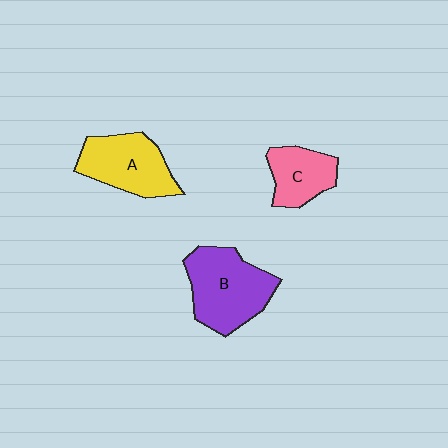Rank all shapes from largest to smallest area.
From largest to smallest: B (purple), A (yellow), C (pink).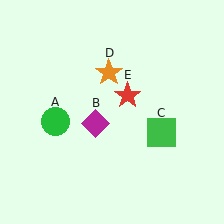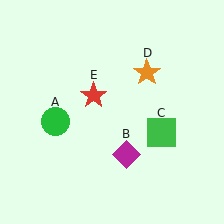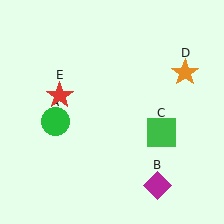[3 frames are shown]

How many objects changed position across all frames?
3 objects changed position: magenta diamond (object B), orange star (object D), red star (object E).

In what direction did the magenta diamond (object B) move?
The magenta diamond (object B) moved down and to the right.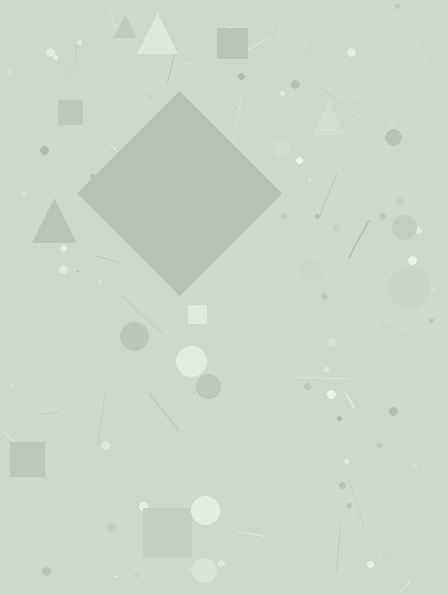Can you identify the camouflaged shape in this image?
The camouflaged shape is a diamond.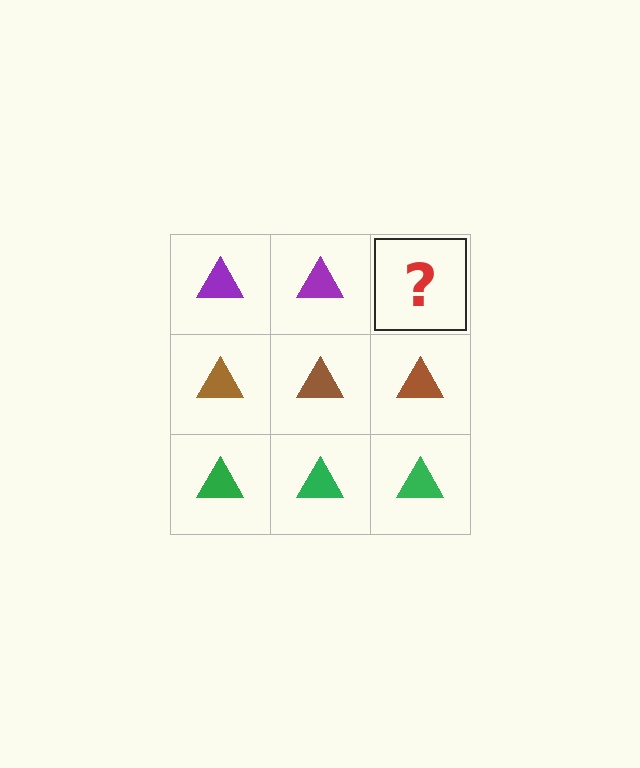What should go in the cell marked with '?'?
The missing cell should contain a purple triangle.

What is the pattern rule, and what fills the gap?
The rule is that each row has a consistent color. The gap should be filled with a purple triangle.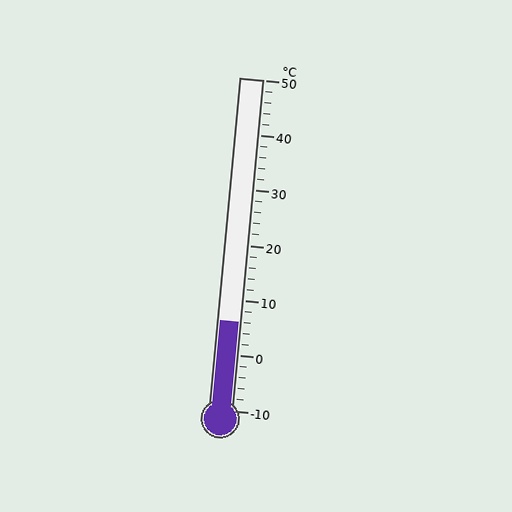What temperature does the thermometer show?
The thermometer shows approximately 6°C.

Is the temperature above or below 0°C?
The temperature is above 0°C.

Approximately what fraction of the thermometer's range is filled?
The thermometer is filled to approximately 25% of its range.